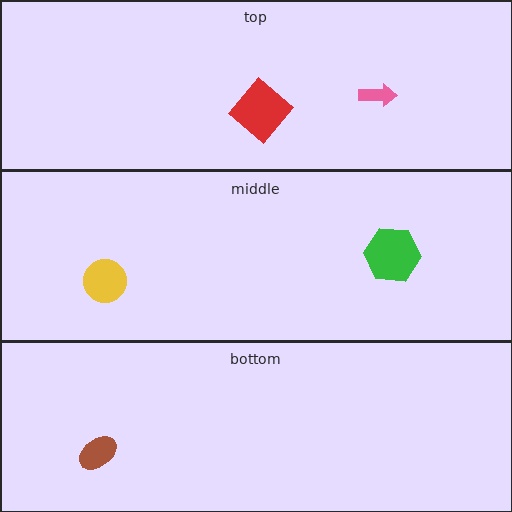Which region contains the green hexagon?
The middle region.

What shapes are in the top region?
The pink arrow, the red diamond.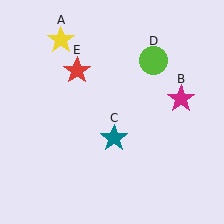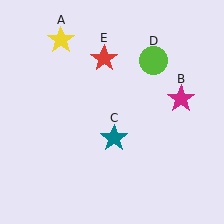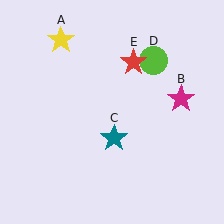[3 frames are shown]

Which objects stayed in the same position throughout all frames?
Yellow star (object A) and magenta star (object B) and teal star (object C) and lime circle (object D) remained stationary.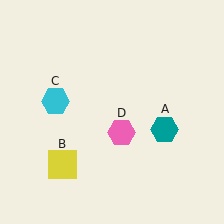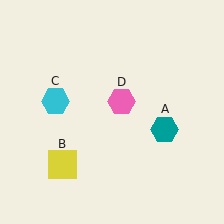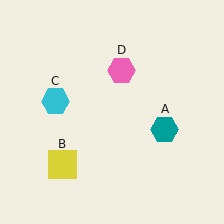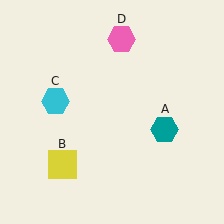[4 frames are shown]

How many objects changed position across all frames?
1 object changed position: pink hexagon (object D).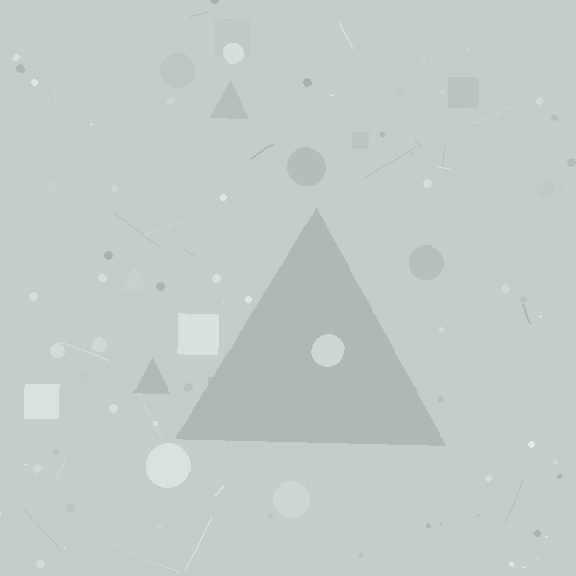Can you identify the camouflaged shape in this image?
The camouflaged shape is a triangle.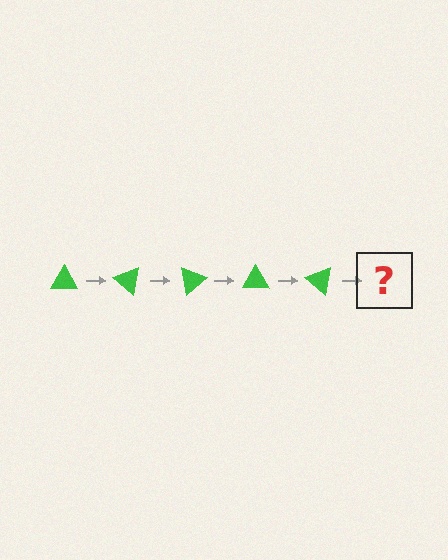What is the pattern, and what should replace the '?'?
The pattern is that the triangle rotates 40 degrees each step. The '?' should be a green triangle rotated 200 degrees.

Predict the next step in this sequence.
The next step is a green triangle rotated 200 degrees.